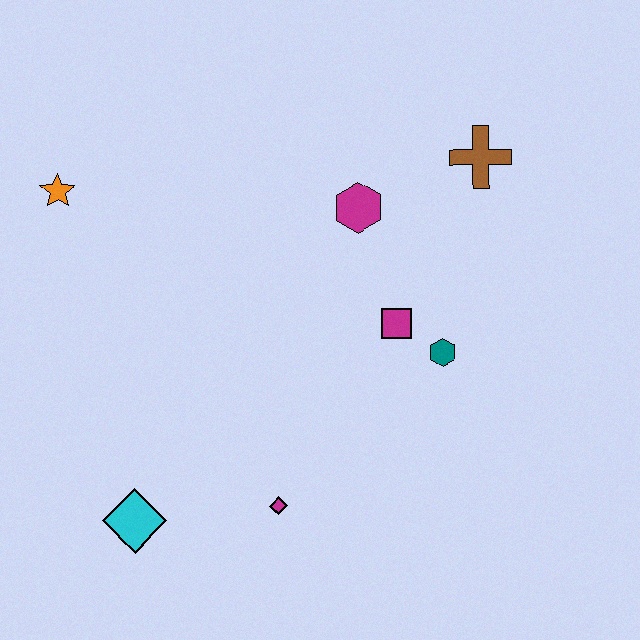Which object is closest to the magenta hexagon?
The magenta square is closest to the magenta hexagon.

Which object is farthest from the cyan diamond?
The brown cross is farthest from the cyan diamond.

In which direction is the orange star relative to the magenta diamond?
The orange star is above the magenta diamond.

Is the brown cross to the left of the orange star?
No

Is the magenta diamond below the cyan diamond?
No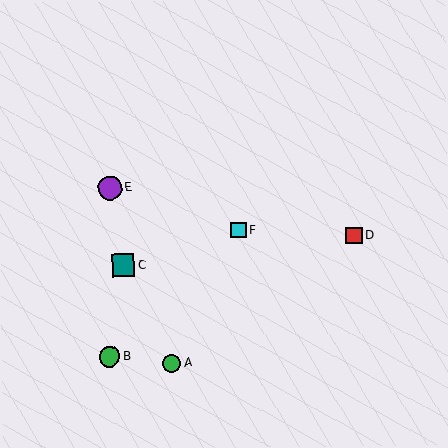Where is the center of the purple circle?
The center of the purple circle is at (110, 188).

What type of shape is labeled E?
Shape E is a purple circle.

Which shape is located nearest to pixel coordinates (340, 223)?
The red square (labeled D) at (354, 236) is nearest to that location.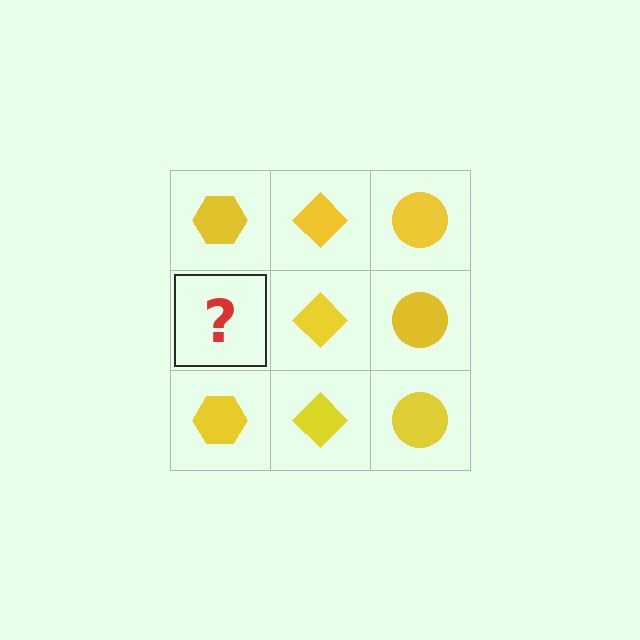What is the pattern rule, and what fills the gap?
The rule is that each column has a consistent shape. The gap should be filled with a yellow hexagon.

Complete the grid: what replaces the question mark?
The question mark should be replaced with a yellow hexagon.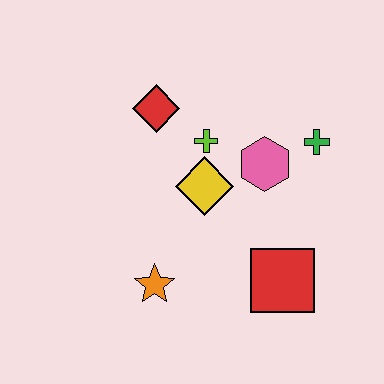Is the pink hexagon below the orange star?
No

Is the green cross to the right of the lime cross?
Yes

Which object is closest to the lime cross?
The yellow diamond is closest to the lime cross.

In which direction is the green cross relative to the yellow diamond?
The green cross is to the right of the yellow diamond.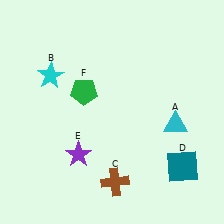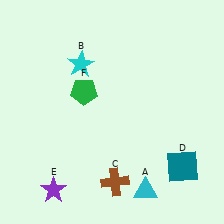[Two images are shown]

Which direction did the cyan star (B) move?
The cyan star (B) moved right.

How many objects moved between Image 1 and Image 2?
3 objects moved between the two images.